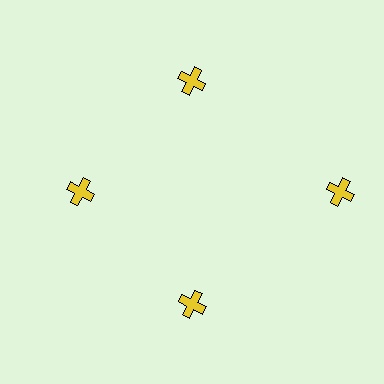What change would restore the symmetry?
The symmetry would be restored by moving it inward, back onto the ring so that all 4 crosses sit at equal angles and equal distance from the center.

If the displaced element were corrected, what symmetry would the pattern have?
It would have 4-fold rotational symmetry — the pattern would map onto itself every 90 degrees.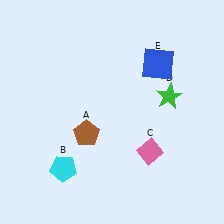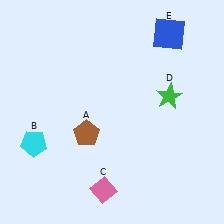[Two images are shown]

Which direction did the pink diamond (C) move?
The pink diamond (C) moved left.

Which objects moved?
The objects that moved are: the cyan pentagon (B), the pink diamond (C), the blue square (E).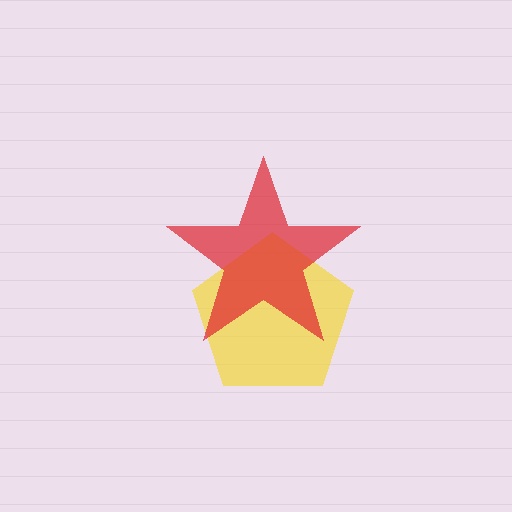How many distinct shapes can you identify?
There are 2 distinct shapes: a yellow pentagon, a red star.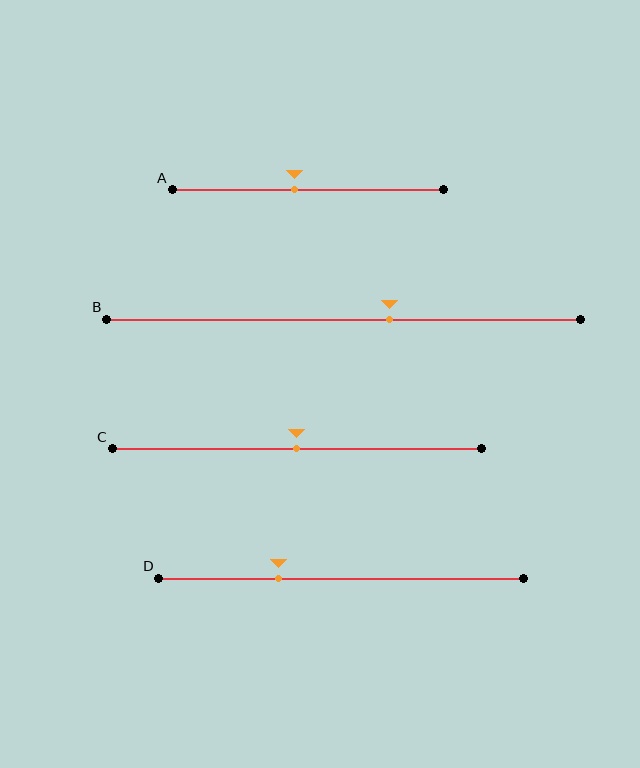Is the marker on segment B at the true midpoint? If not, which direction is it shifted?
No, the marker on segment B is shifted to the right by about 10% of the segment length.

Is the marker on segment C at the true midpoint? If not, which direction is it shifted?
Yes, the marker on segment C is at the true midpoint.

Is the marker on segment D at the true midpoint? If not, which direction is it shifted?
No, the marker on segment D is shifted to the left by about 17% of the segment length.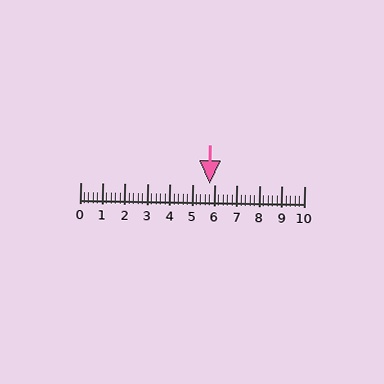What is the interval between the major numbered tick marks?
The major tick marks are spaced 1 units apart.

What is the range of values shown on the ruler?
The ruler shows values from 0 to 10.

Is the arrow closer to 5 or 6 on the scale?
The arrow is closer to 6.